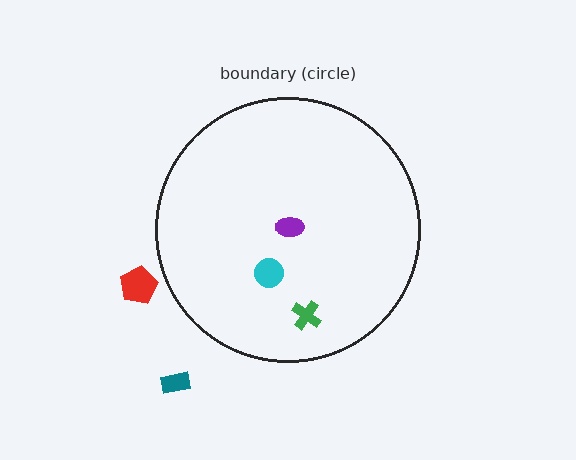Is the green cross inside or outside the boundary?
Inside.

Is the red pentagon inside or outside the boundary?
Outside.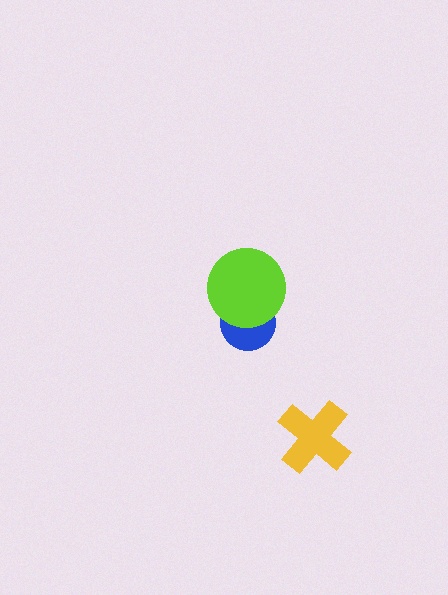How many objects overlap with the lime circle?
1 object overlaps with the lime circle.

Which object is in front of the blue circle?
The lime circle is in front of the blue circle.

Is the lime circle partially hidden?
No, no other shape covers it.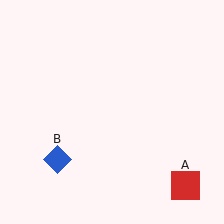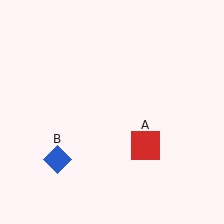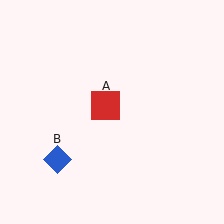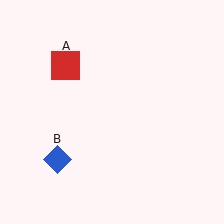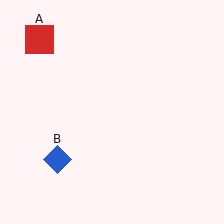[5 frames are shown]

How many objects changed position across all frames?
1 object changed position: red square (object A).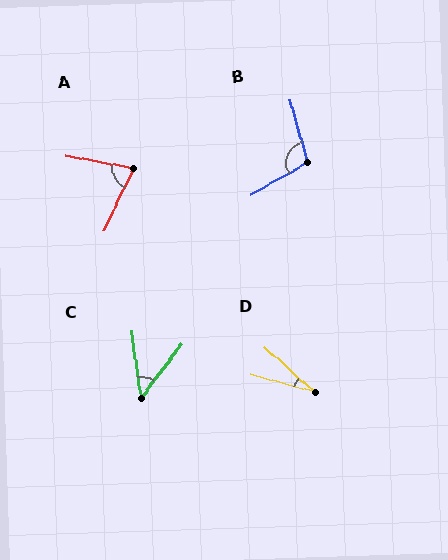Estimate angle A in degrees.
Approximately 75 degrees.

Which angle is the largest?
B, at approximately 105 degrees.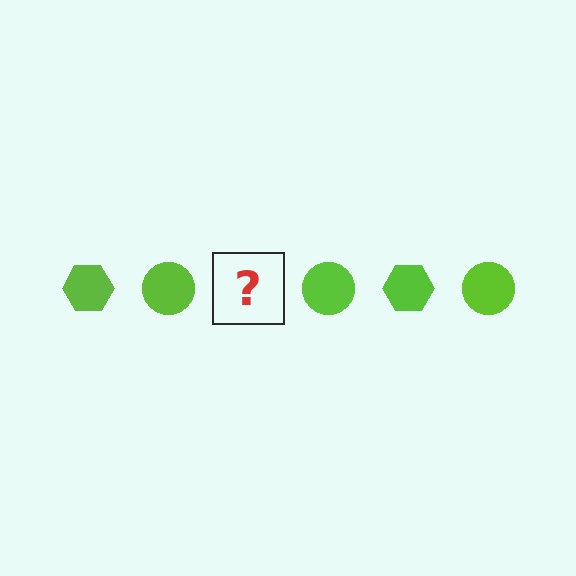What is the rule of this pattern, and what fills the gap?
The rule is that the pattern cycles through hexagon, circle shapes in lime. The gap should be filled with a lime hexagon.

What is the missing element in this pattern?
The missing element is a lime hexagon.